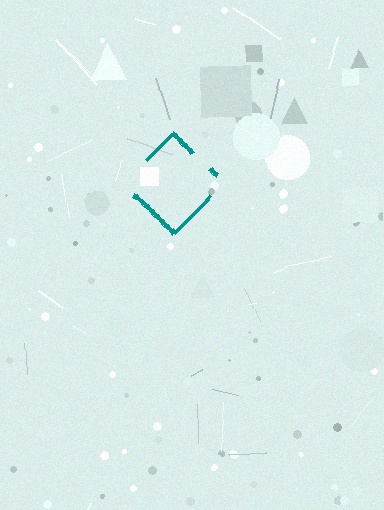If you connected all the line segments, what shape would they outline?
They would outline a diamond.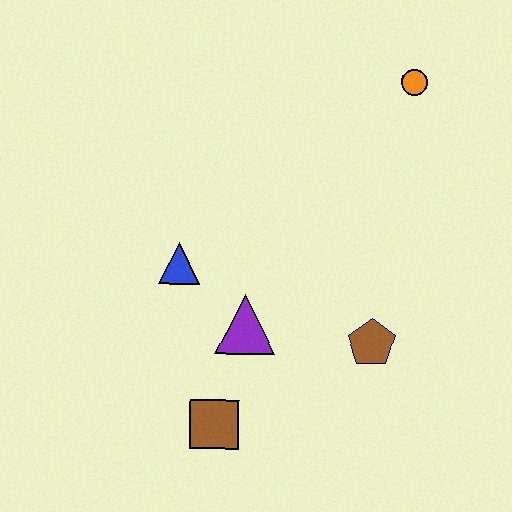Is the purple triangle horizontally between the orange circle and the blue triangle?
Yes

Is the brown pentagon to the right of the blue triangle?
Yes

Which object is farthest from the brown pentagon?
The orange circle is farthest from the brown pentagon.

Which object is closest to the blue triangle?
The purple triangle is closest to the blue triangle.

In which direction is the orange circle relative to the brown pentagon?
The orange circle is above the brown pentagon.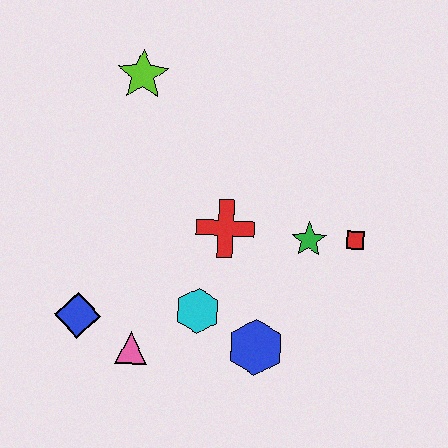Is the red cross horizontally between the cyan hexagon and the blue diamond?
No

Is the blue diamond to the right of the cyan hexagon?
No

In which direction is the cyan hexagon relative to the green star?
The cyan hexagon is to the left of the green star.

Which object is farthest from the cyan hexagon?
The lime star is farthest from the cyan hexagon.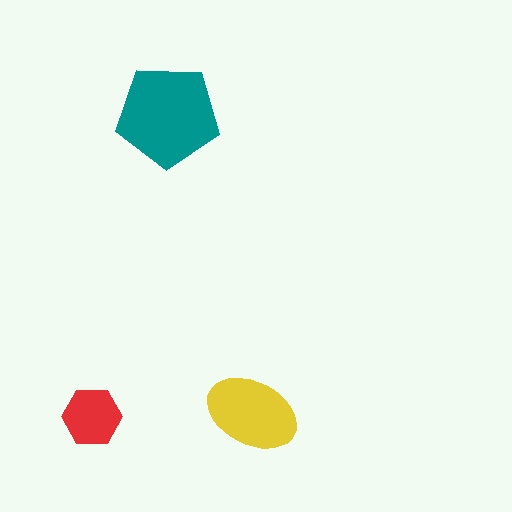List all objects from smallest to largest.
The red hexagon, the yellow ellipse, the teal pentagon.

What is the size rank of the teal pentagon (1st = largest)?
1st.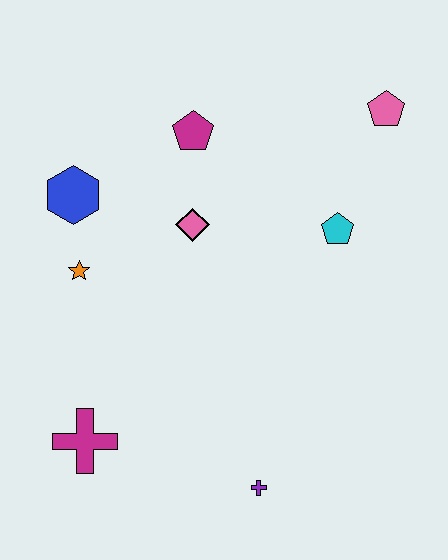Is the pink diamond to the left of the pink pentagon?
Yes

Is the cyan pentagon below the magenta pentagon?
Yes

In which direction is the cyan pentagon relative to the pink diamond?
The cyan pentagon is to the right of the pink diamond.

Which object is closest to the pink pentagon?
The cyan pentagon is closest to the pink pentagon.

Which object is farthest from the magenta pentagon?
The purple cross is farthest from the magenta pentagon.